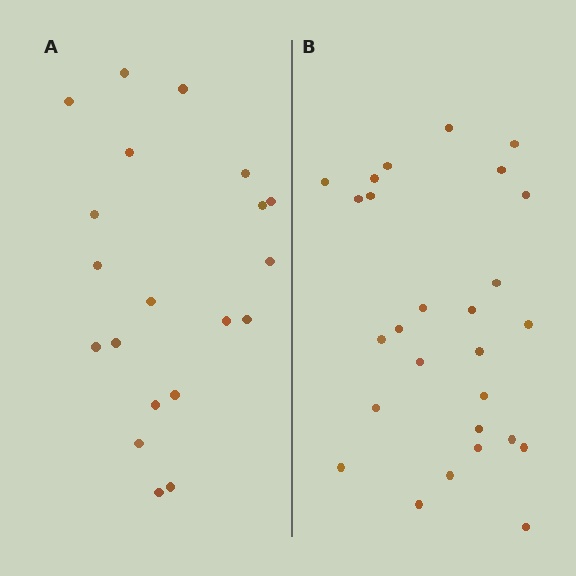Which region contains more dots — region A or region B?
Region B (the right region) has more dots.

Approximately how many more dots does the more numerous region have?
Region B has roughly 8 or so more dots than region A.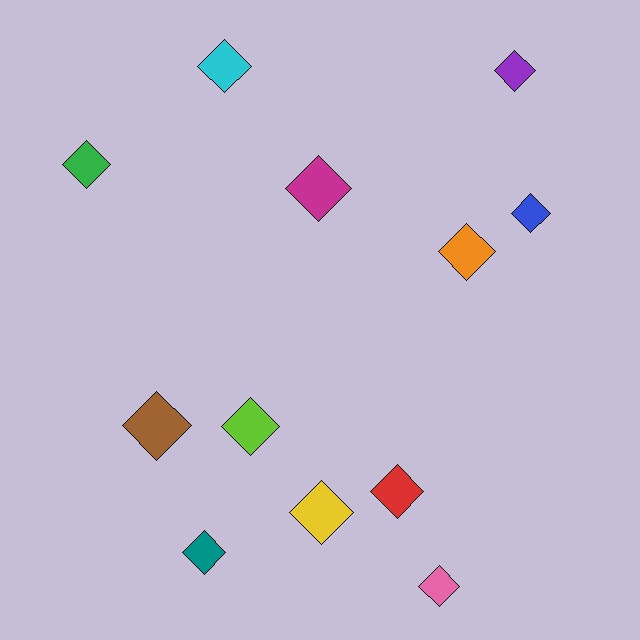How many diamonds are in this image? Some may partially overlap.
There are 12 diamonds.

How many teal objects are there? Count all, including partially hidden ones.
There is 1 teal object.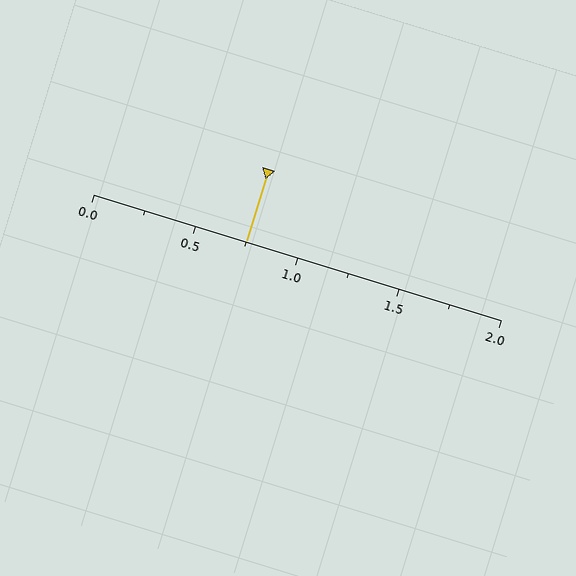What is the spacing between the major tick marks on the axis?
The major ticks are spaced 0.5 apart.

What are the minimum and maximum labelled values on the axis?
The axis runs from 0.0 to 2.0.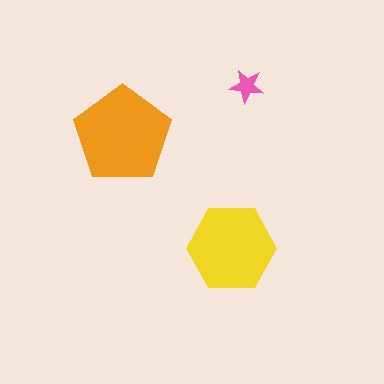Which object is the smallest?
The pink star.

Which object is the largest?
The orange pentagon.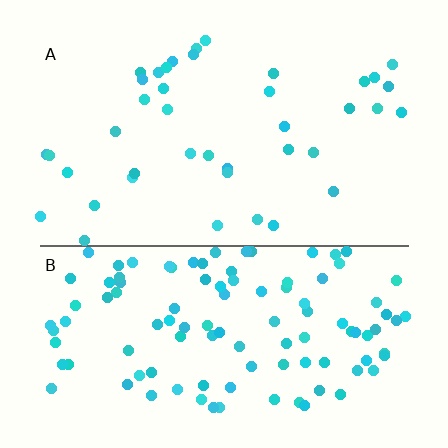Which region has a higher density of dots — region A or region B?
B (the bottom).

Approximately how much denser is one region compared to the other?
Approximately 2.7× — region B over region A.